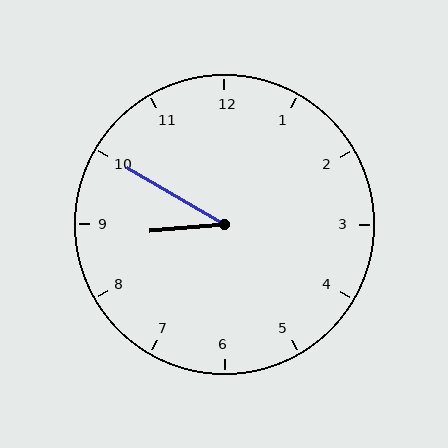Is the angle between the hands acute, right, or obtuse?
It is acute.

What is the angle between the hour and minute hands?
Approximately 35 degrees.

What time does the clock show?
8:50.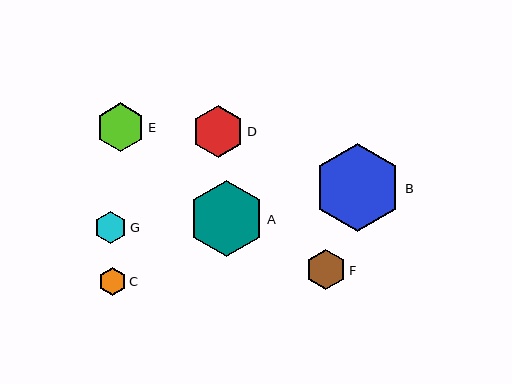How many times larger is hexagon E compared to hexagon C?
Hexagon E is approximately 1.7 times the size of hexagon C.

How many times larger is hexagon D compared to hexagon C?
Hexagon D is approximately 1.9 times the size of hexagon C.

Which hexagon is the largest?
Hexagon B is the largest with a size of approximately 88 pixels.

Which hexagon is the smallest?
Hexagon C is the smallest with a size of approximately 28 pixels.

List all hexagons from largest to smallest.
From largest to smallest: B, A, D, E, F, G, C.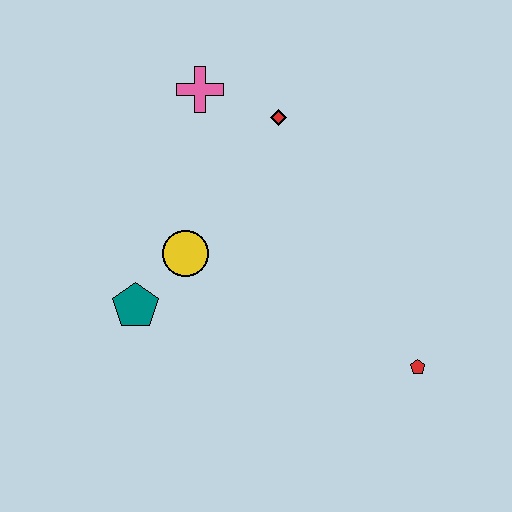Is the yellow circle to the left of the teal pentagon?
No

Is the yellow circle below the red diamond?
Yes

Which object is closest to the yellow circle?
The teal pentagon is closest to the yellow circle.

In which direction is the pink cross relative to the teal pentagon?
The pink cross is above the teal pentagon.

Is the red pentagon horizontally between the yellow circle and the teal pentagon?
No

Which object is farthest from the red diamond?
The red pentagon is farthest from the red diamond.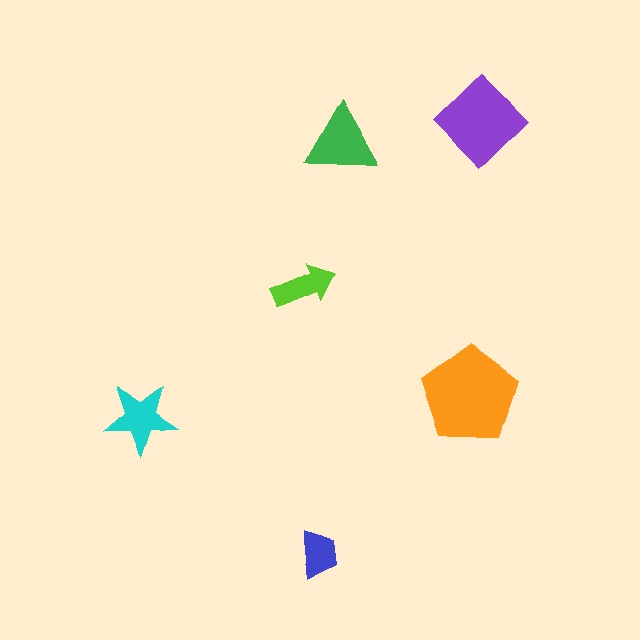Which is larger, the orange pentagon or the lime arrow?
The orange pentagon.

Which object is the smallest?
The blue trapezoid.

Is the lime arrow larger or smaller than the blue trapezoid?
Larger.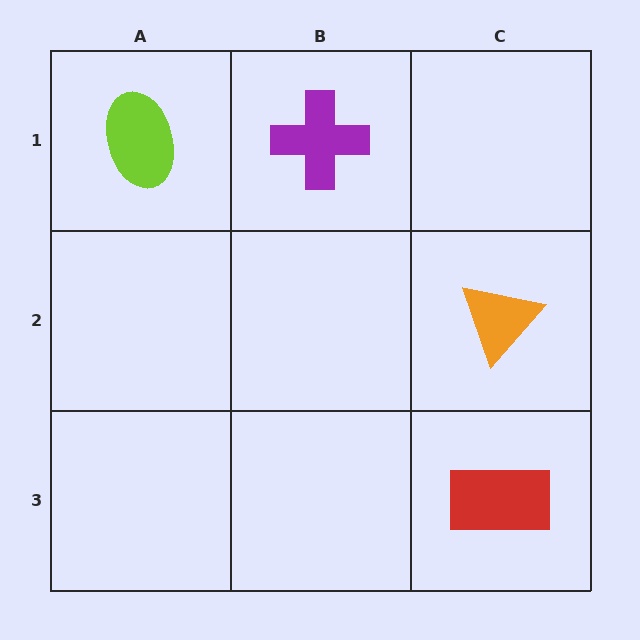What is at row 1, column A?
A lime ellipse.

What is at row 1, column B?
A purple cross.